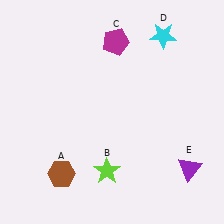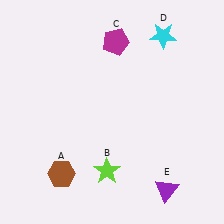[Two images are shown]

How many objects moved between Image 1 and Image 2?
1 object moved between the two images.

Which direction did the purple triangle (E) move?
The purple triangle (E) moved left.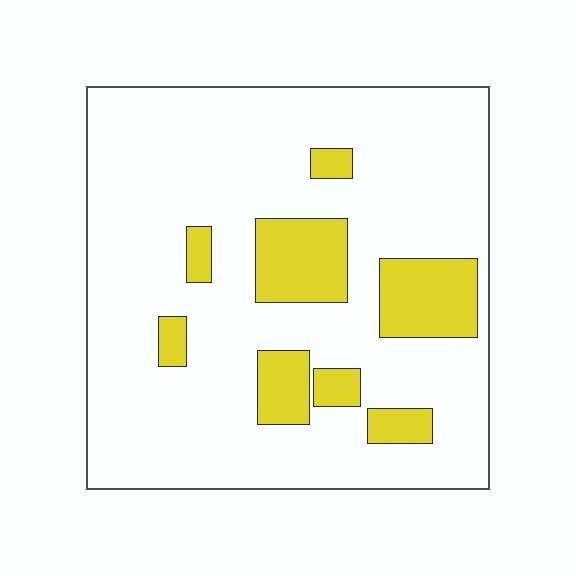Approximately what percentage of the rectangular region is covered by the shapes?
Approximately 15%.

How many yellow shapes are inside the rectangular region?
8.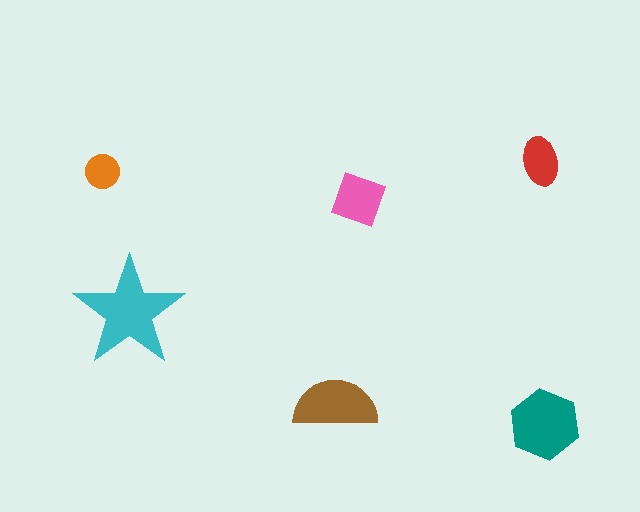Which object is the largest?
The cyan star.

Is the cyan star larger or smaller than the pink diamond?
Larger.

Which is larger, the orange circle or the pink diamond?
The pink diamond.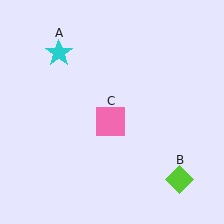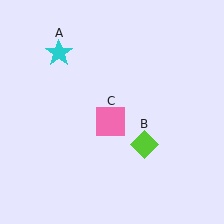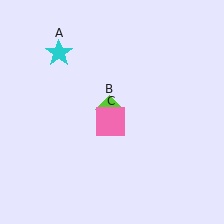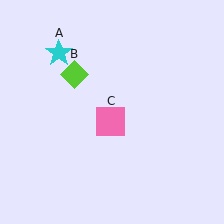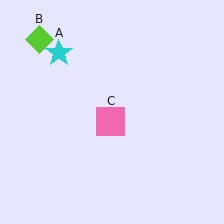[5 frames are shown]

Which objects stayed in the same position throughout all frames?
Cyan star (object A) and pink square (object C) remained stationary.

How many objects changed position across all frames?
1 object changed position: lime diamond (object B).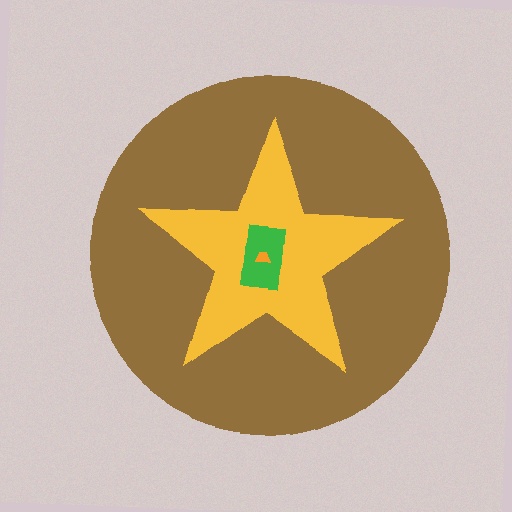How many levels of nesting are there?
4.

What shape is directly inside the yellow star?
The green rectangle.